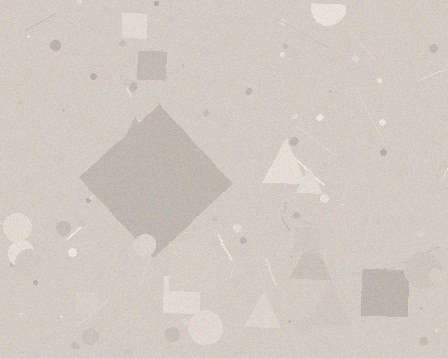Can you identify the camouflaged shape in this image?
The camouflaged shape is a diamond.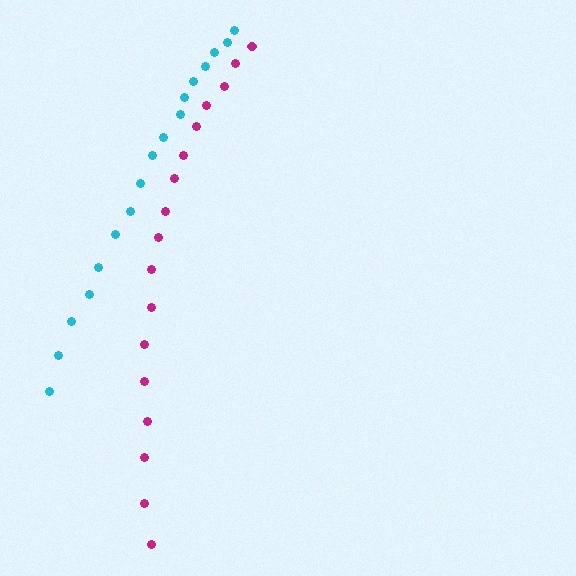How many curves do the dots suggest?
There are 2 distinct paths.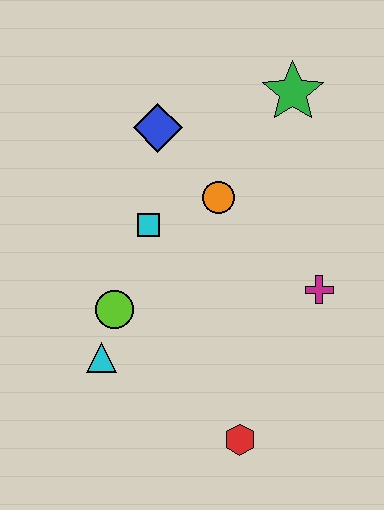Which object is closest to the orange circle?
The cyan square is closest to the orange circle.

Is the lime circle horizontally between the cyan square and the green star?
No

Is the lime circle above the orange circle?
No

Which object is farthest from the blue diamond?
The red hexagon is farthest from the blue diamond.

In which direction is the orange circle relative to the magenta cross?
The orange circle is to the left of the magenta cross.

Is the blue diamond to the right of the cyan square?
Yes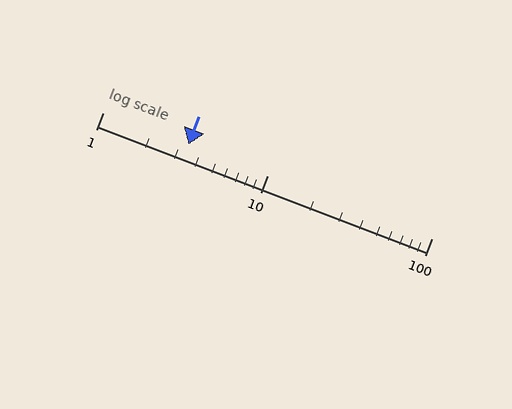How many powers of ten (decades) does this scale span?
The scale spans 2 decades, from 1 to 100.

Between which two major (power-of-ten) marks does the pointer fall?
The pointer is between 1 and 10.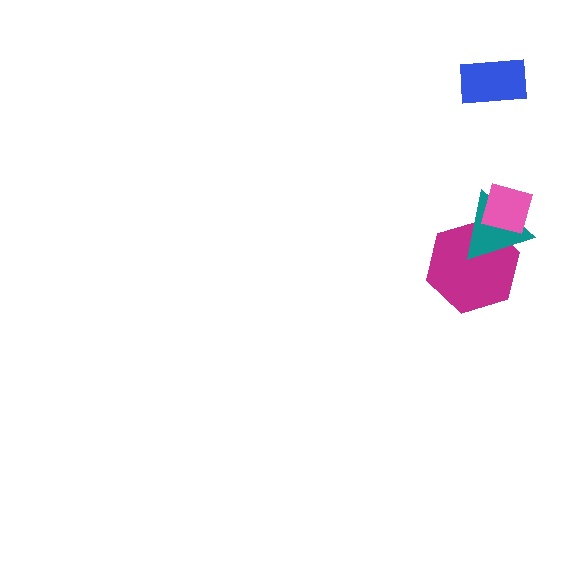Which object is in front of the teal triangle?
The pink diamond is in front of the teal triangle.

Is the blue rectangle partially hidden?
No, no other shape covers it.